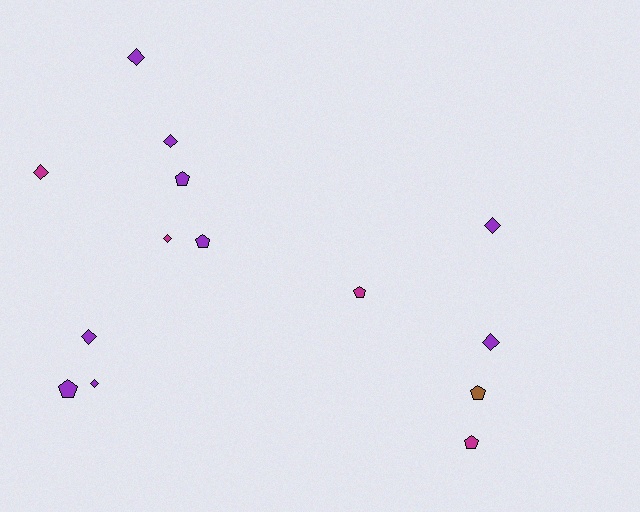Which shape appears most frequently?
Diamond, with 8 objects.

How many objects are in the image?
There are 14 objects.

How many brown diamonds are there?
There are no brown diamonds.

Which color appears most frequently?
Purple, with 9 objects.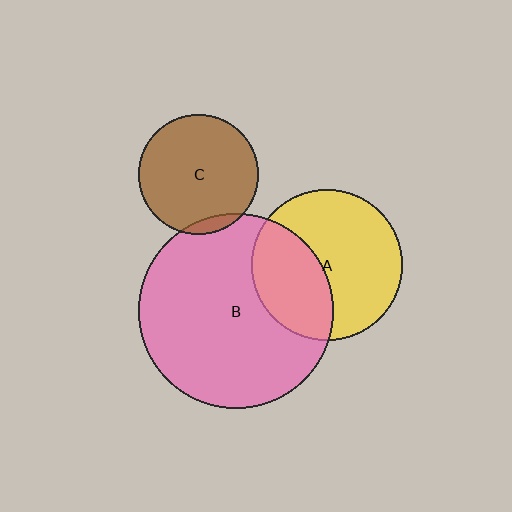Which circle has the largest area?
Circle B (pink).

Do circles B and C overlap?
Yes.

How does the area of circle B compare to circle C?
Approximately 2.6 times.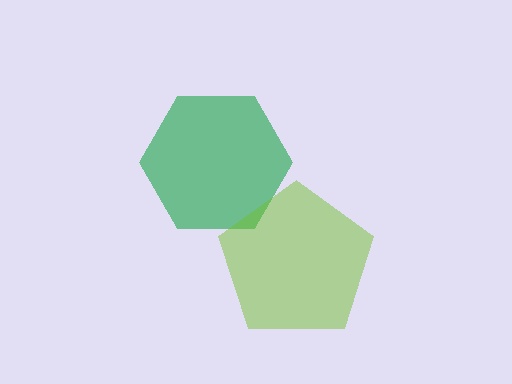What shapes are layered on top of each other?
The layered shapes are: a green hexagon, a lime pentagon.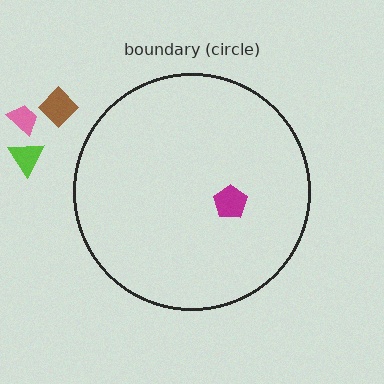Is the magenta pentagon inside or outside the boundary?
Inside.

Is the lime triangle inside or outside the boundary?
Outside.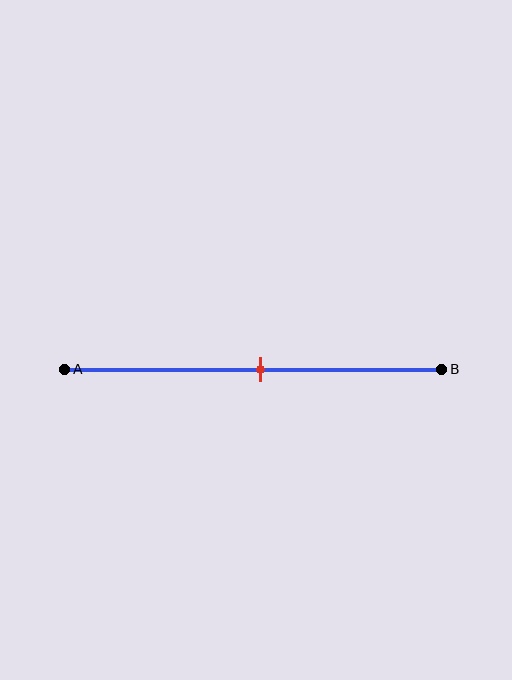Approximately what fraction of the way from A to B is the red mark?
The red mark is approximately 50% of the way from A to B.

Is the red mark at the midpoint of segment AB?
Yes, the mark is approximately at the midpoint.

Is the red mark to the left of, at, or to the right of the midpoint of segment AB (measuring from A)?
The red mark is approximately at the midpoint of segment AB.